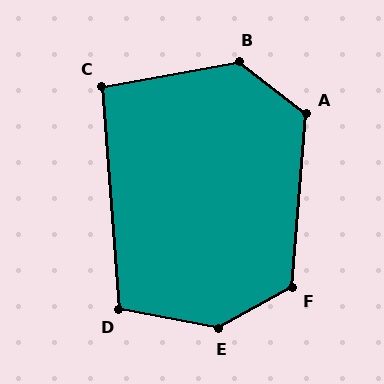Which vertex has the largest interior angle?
E, at approximately 141 degrees.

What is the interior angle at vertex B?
Approximately 132 degrees (obtuse).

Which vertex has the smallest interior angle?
C, at approximately 96 degrees.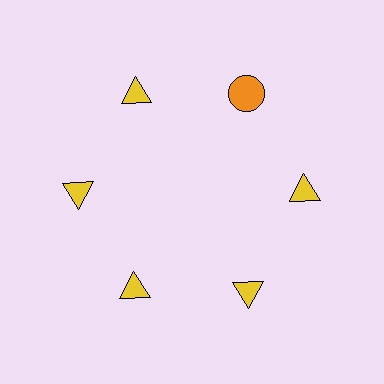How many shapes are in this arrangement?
There are 6 shapes arranged in a ring pattern.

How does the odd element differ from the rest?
It differs in both color (orange instead of yellow) and shape (circle instead of triangle).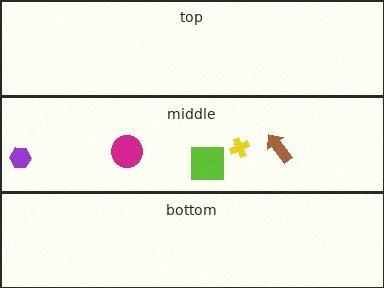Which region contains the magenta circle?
The middle region.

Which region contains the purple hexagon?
The middle region.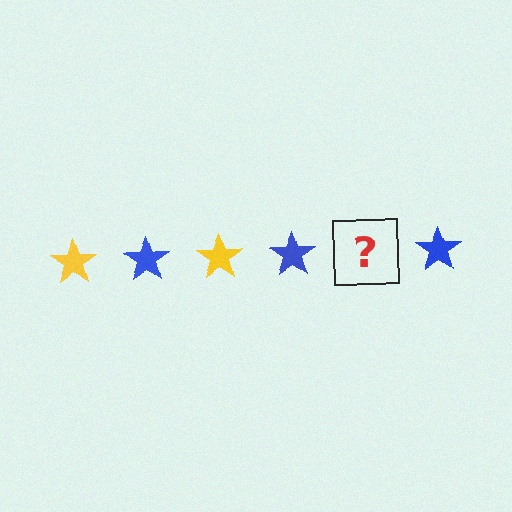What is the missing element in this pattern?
The missing element is a yellow star.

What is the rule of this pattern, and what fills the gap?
The rule is that the pattern cycles through yellow, blue stars. The gap should be filled with a yellow star.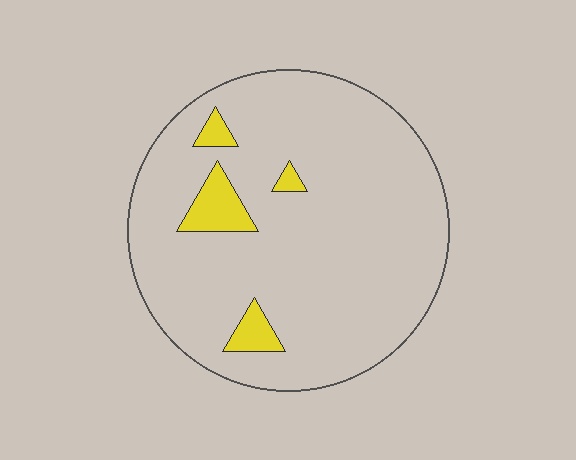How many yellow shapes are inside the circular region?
4.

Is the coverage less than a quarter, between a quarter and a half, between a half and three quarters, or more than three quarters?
Less than a quarter.